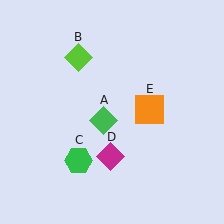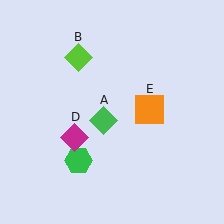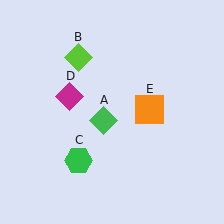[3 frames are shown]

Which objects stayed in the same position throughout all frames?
Green diamond (object A) and lime diamond (object B) and green hexagon (object C) and orange square (object E) remained stationary.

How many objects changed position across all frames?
1 object changed position: magenta diamond (object D).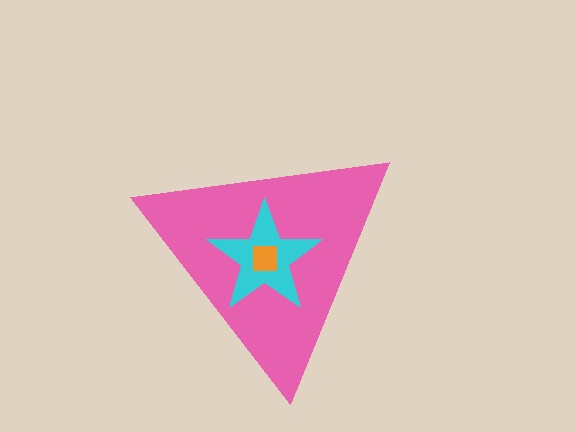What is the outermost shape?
The pink triangle.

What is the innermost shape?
The orange square.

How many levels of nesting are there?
3.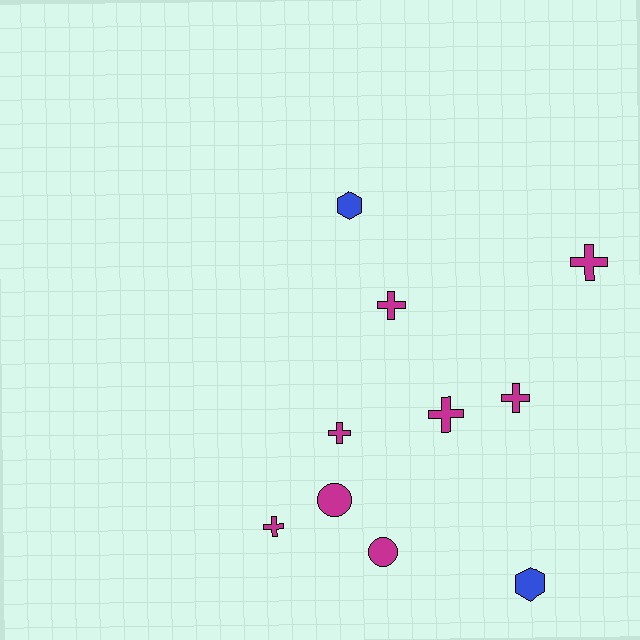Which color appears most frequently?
Magenta, with 8 objects.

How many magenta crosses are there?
There are 6 magenta crosses.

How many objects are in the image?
There are 10 objects.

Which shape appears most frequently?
Cross, with 6 objects.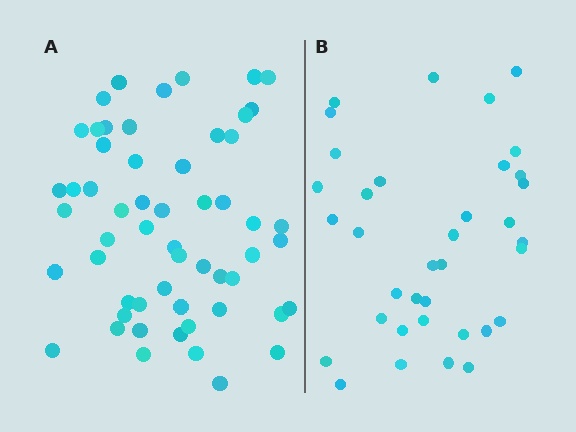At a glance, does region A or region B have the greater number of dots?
Region A (the left region) has more dots.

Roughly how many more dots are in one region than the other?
Region A has approximately 20 more dots than region B.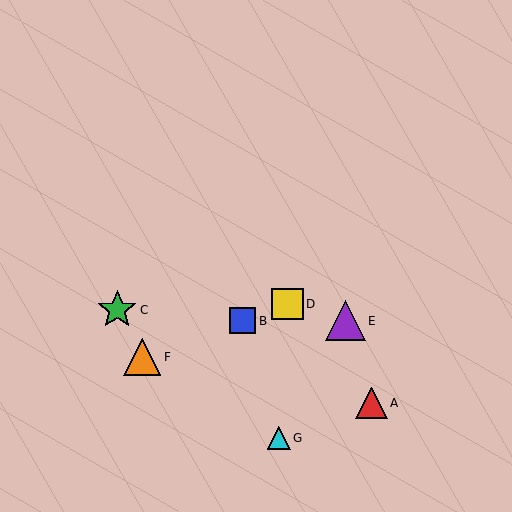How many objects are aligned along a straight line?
3 objects (B, D, F) are aligned along a straight line.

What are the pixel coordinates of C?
Object C is at (117, 310).